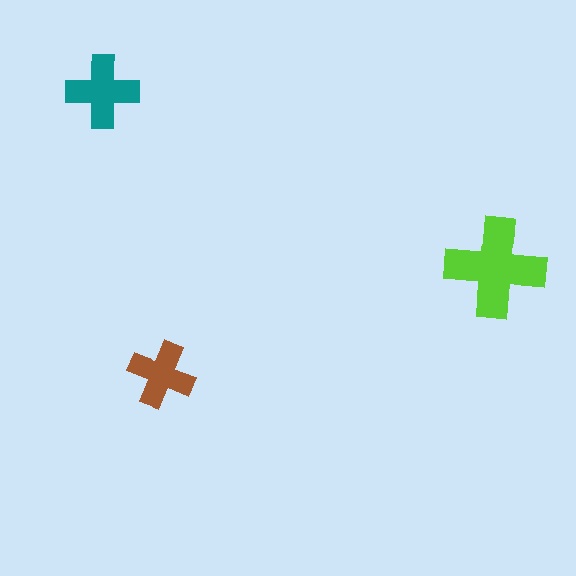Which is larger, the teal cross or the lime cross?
The lime one.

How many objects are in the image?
There are 3 objects in the image.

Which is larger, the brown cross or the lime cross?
The lime one.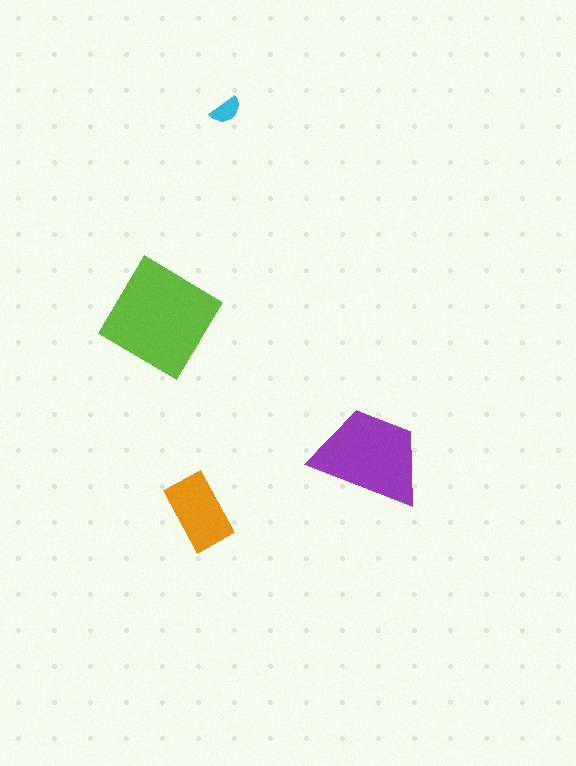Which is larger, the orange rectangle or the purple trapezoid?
The purple trapezoid.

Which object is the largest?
The lime diamond.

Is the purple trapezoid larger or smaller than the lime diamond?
Smaller.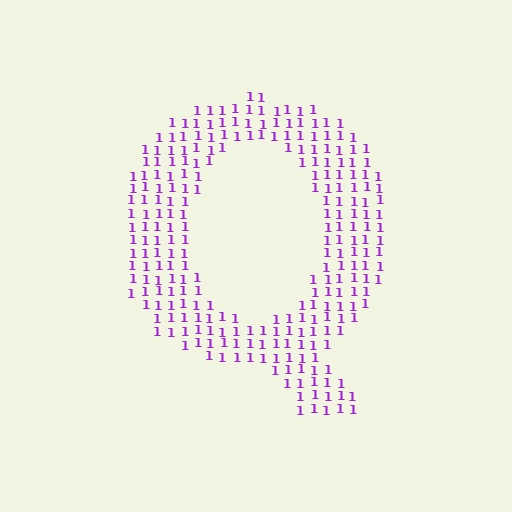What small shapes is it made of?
It is made of small digit 1's.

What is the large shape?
The large shape is the letter Q.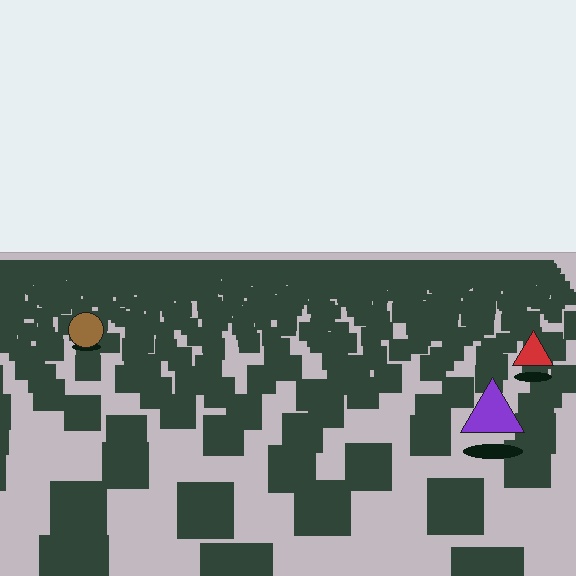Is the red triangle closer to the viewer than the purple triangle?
No. The purple triangle is closer — you can tell from the texture gradient: the ground texture is coarser near it.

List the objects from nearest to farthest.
From nearest to farthest: the purple triangle, the red triangle, the brown circle.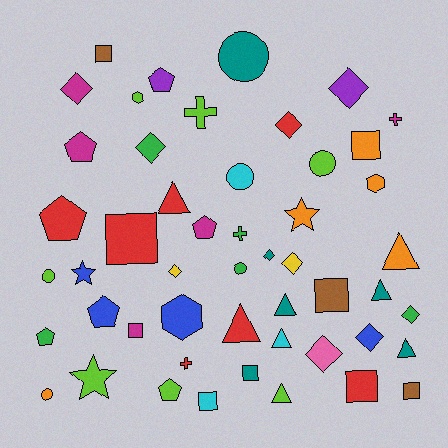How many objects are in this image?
There are 50 objects.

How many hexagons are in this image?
There are 3 hexagons.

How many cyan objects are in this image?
There are 3 cyan objects.